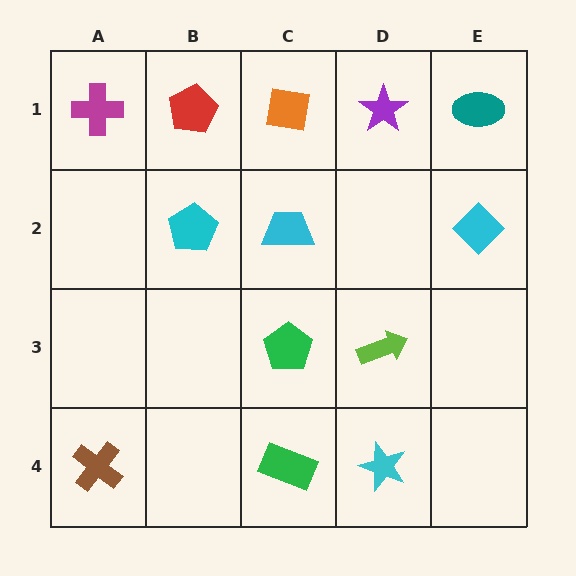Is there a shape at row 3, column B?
No, that cell is empty.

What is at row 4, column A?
A brown cross.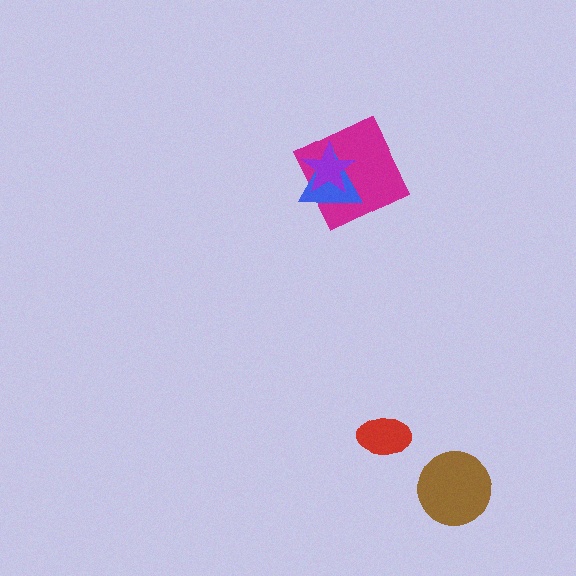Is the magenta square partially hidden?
Yes, it is partially covered by another shape.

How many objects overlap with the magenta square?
2 objects overlap with the magenta square.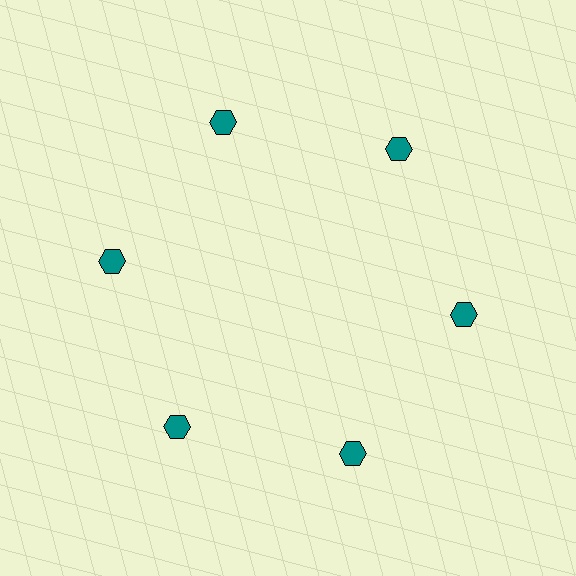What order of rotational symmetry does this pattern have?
This pattern has 6-fold rotational symmetry.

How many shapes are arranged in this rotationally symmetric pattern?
There are 6 shapes, arranged in 6 groups of 1.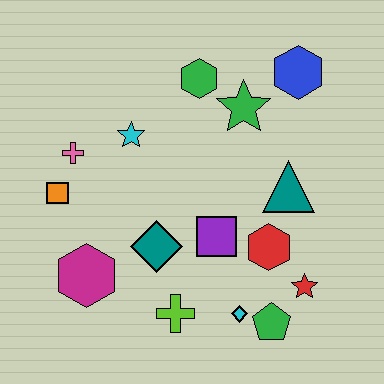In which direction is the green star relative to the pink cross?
The green star is to the right of the pink cross.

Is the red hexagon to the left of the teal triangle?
Yes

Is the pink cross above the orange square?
Yes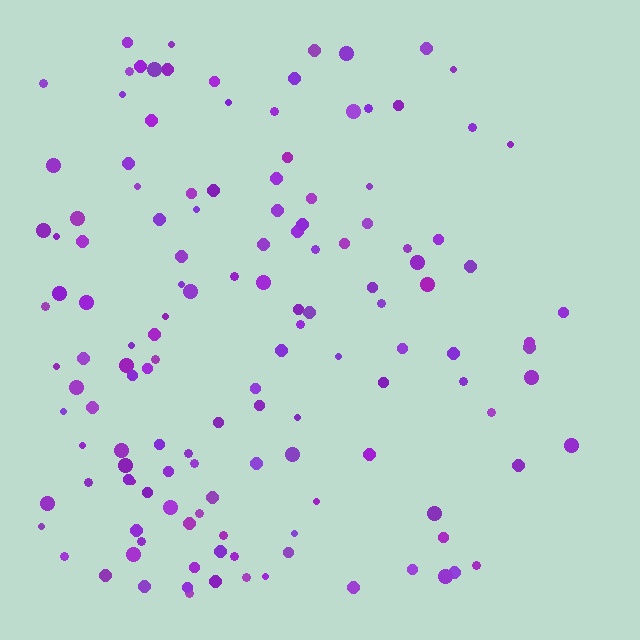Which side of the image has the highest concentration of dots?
The left.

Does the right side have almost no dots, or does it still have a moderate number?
Still a moderate number, just noticeably fewer than the left.